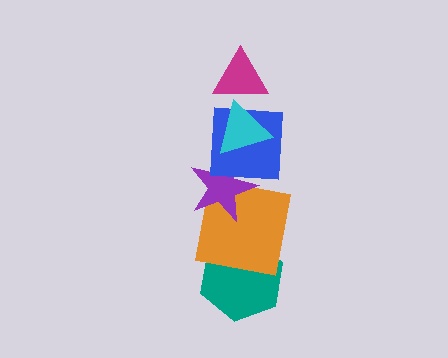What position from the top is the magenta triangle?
The magenta triangle is 1st from the top.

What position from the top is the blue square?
The blue square is 3rd from the top.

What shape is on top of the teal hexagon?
The orange square is on top of the teal hexagon.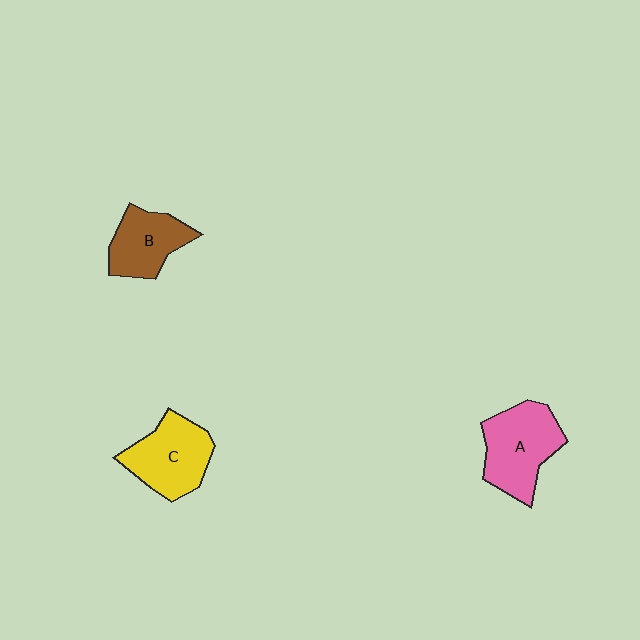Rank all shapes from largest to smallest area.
From largest to smallest: A (pink), C (yellow), B (brown).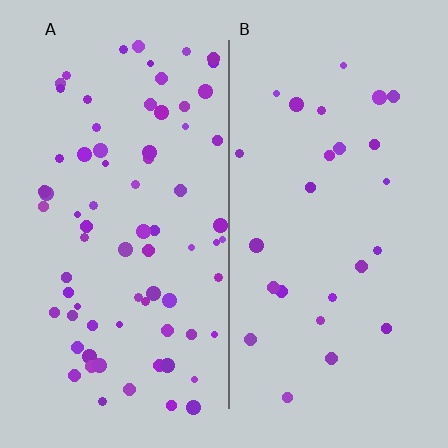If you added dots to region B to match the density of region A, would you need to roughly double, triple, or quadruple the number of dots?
Approximately triple.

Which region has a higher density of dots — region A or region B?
A (the left).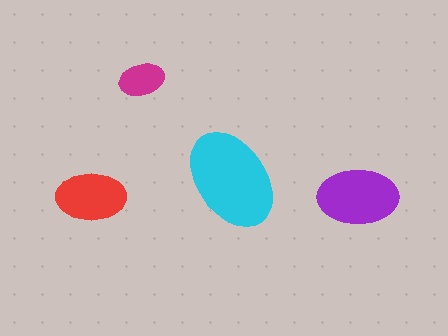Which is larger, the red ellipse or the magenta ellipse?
The red one.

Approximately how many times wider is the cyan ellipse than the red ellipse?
About 1.5 times wider.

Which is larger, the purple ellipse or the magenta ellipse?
The purple one.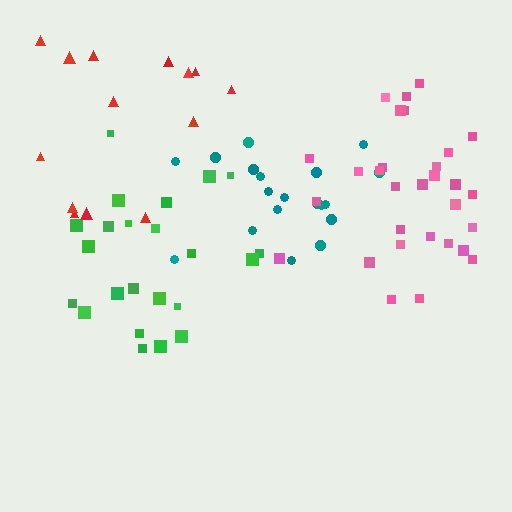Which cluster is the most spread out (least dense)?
Red.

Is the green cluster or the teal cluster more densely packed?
Teal.